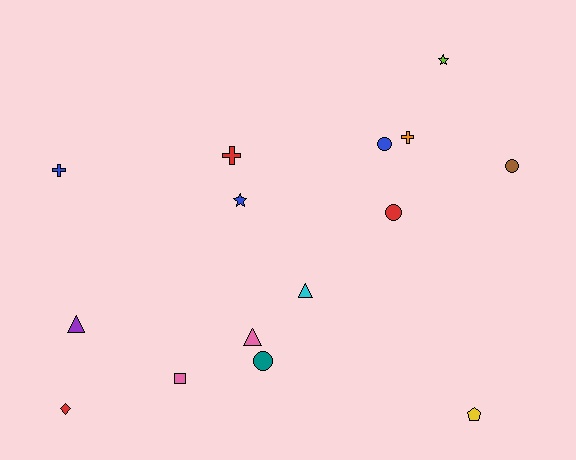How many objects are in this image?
There are 15 objects.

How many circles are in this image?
There are 4 circles.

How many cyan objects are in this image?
There is 1 cyan object.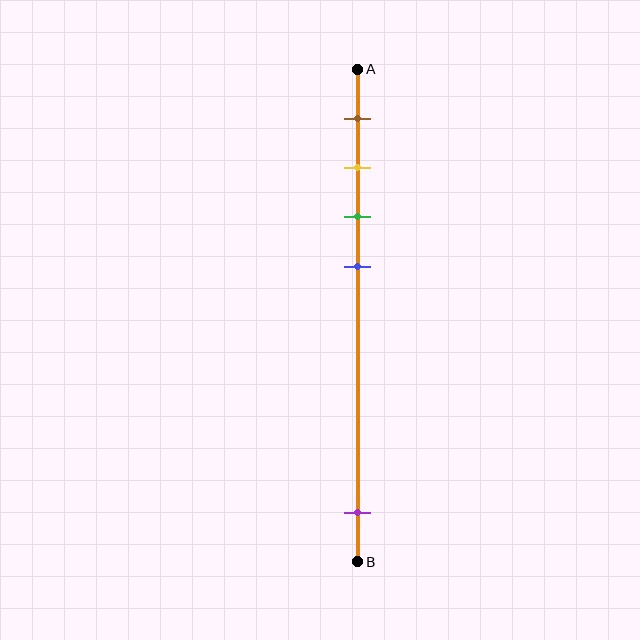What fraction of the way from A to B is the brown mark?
The brown mark is approximately 10% (0.1) of the way from A to B.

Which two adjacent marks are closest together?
The yellow and green marks are the closest adjacent pair.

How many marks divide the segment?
There are 5 marks dividing the segment.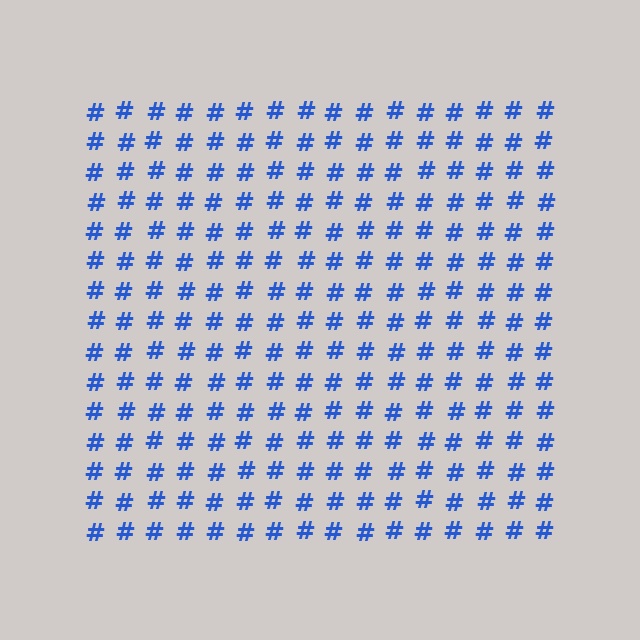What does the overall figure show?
The overall figure shows a square.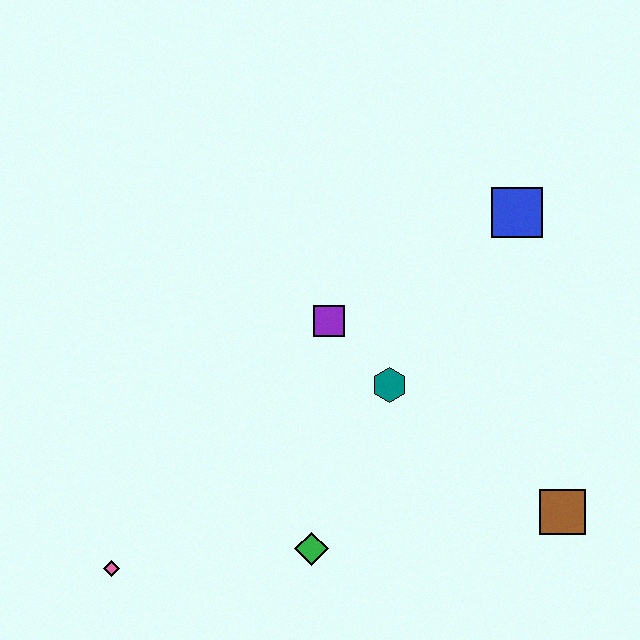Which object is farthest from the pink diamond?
The blue square is farthest from the pink diamond.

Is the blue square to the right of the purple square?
Yes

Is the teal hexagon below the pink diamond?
No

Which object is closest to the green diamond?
The teal hexagon is closest to the green diamond.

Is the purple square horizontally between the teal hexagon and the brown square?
No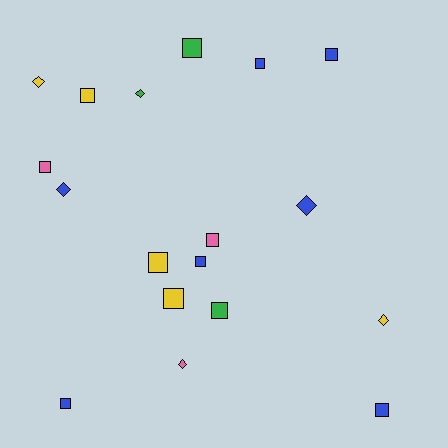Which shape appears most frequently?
Square, with 12 objects.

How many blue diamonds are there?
There are 2 blue diamonds.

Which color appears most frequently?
Blue, with 7 objects.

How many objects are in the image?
There are 18 objects.